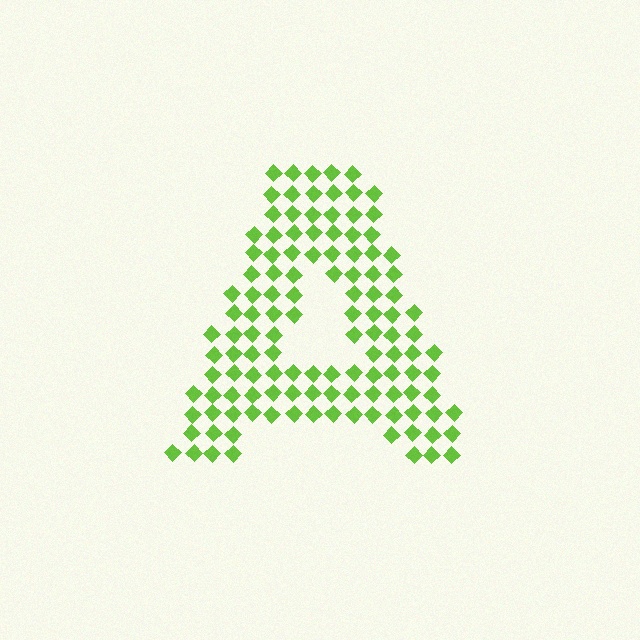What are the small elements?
The small elements are diamonds.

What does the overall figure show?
The overall figure shows the letter A.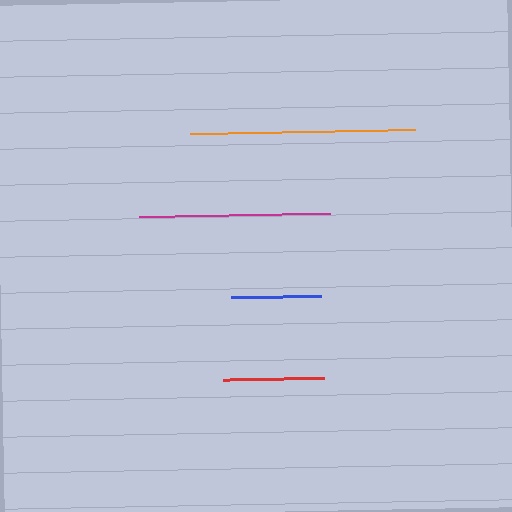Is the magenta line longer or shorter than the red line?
The magenta line is longer than the red line.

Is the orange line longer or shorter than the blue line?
The orange line is longer than the blue line.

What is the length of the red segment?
The red segment is approximately 101 pixels long.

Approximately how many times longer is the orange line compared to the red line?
The orange line is approximately 2.2 times the length of the red line.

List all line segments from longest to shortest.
From longest to shortest: orange, magenta, red, blue.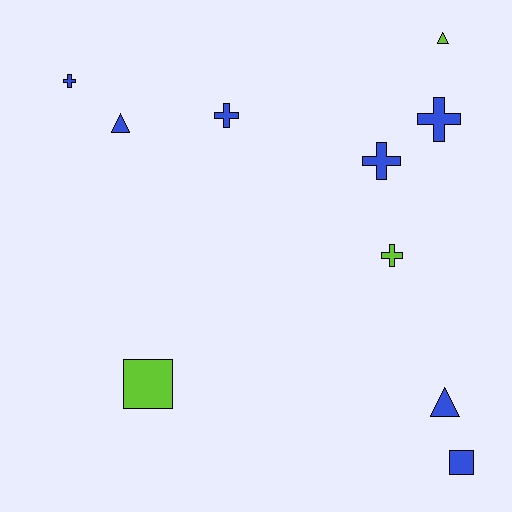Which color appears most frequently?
Blue, with 7 objects.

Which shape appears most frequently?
Cross, with 5 objects.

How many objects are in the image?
There are 10 objects.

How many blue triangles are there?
There are 2 blue triangles.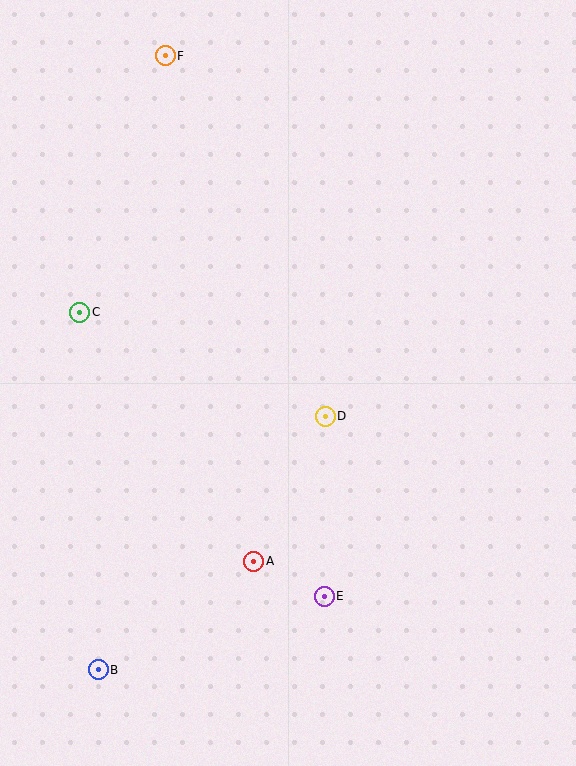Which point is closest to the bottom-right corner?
Point E is closest to the bottom-right corner.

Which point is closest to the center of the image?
Point D at (325, 417) is closest to the center.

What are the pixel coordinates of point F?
Point F is at (165, 56).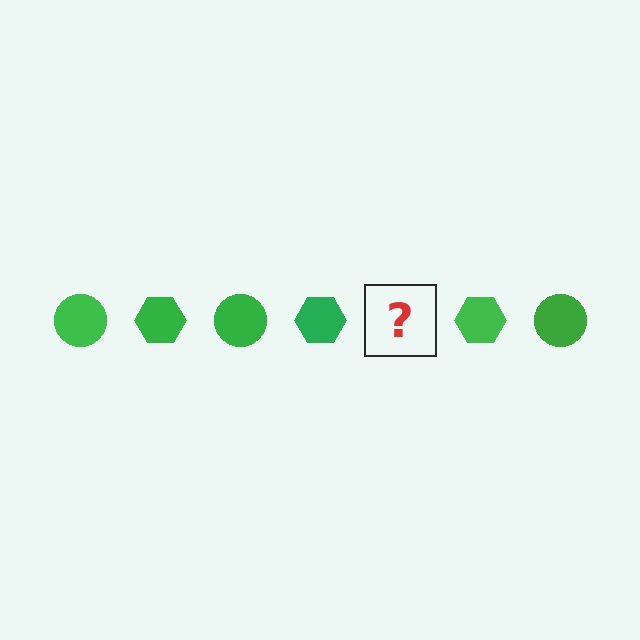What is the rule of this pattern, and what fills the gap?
The rule is that the pattern cycles through circle, hexagon shapes in green. The gap should be filled with a green circle.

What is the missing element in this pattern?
The missing element is a green circle.